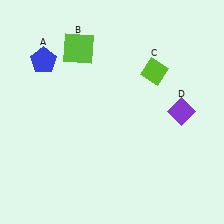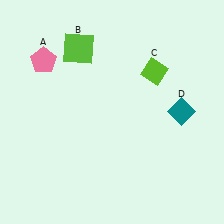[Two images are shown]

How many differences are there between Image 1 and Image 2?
There are 2 differences between the two images.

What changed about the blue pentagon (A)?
In Image 1, A is blue. In Image 2, it changed to pink.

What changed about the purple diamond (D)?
In Image 1, D is purple. In Image 2, it changed to teal.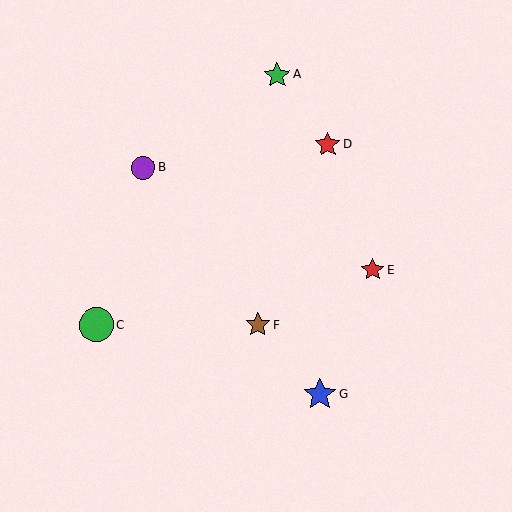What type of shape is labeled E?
Shape E is a red star.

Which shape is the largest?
The green circle (labeled C) is the largest.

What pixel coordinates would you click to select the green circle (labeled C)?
Click at (96, 325) to select the green circle C.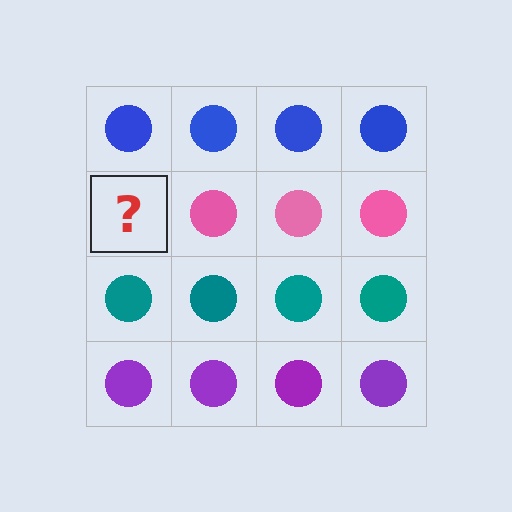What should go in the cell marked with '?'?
The missing cell should contain a pink circle.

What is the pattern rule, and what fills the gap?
The rule is that each row has a consistent color. The gap should be filled with a pink circle.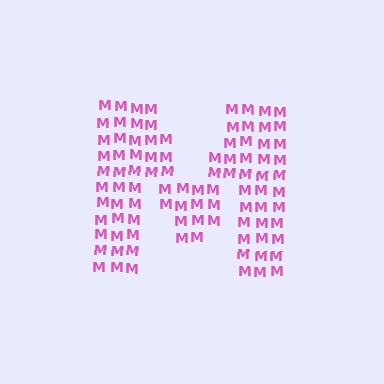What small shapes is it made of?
It is made of small letter M's.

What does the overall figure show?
The overall figure shows the letter M.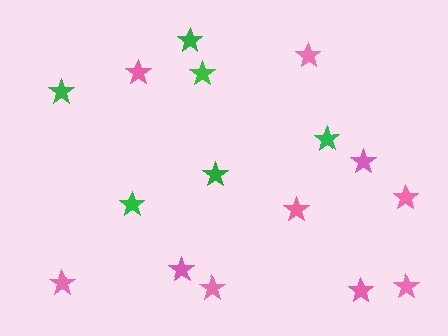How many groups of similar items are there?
There are 2 groups: one group of pink stars (10) and one group of green stars (6).